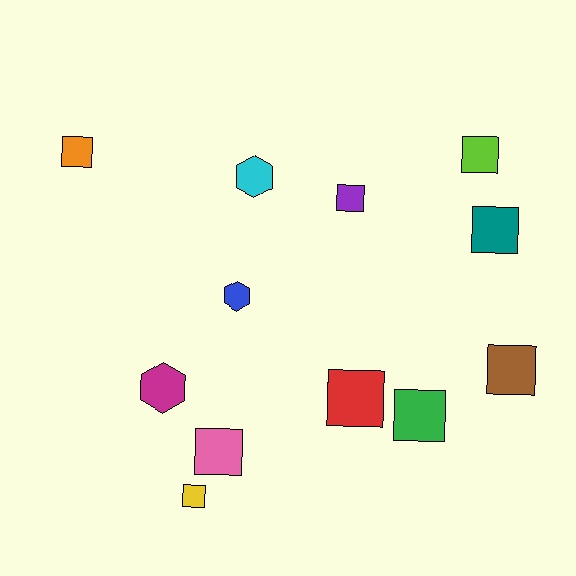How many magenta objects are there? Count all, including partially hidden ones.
There is 1 magenta object.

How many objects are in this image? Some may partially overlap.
There are 12 objects.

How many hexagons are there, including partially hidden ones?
There are 3 hexagons.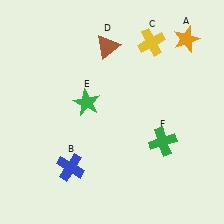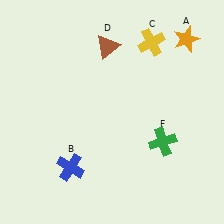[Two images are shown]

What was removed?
The green star (E) was removed in Image 2.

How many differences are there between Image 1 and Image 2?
There is 1 difference between the two images.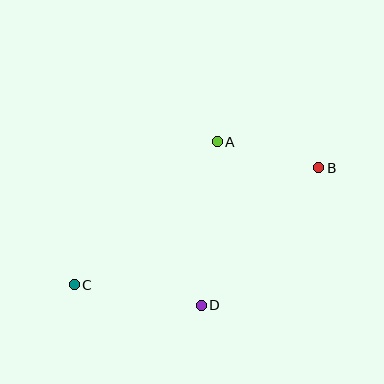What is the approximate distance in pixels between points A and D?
The distance between A and D is approximately 164 pixels.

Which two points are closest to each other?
Points A and B are closest to each other.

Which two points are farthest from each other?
Points B and C are farthest from each other.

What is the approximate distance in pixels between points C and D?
The distance between C and D is approximately 129 pixels.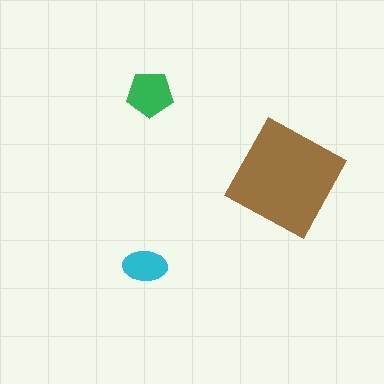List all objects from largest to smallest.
The brown diamond, the green pentagon, the cyan ellipse.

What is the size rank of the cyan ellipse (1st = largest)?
3rd.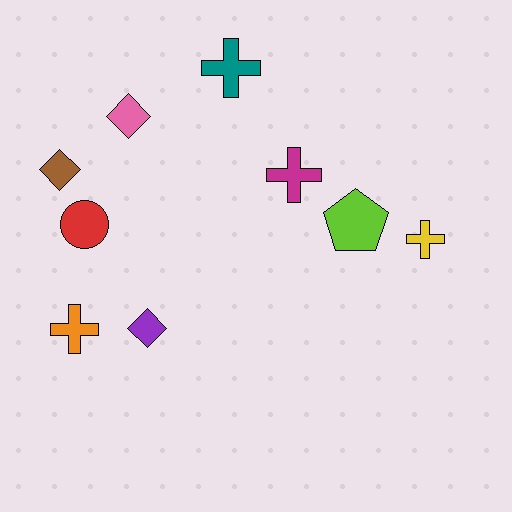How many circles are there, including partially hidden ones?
There is 1 circle.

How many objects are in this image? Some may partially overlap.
There are 9 objects.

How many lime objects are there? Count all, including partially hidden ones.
There is 1 lime object.